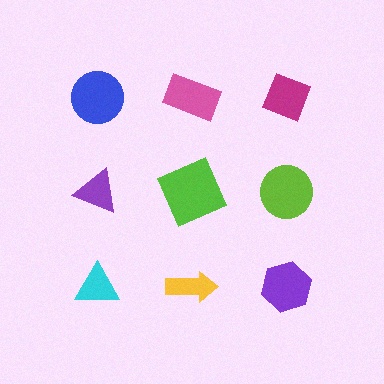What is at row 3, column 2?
A yellow arrow.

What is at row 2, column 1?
A purple triangle.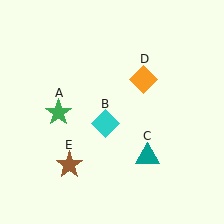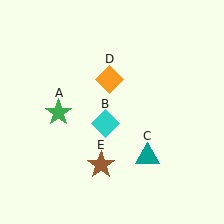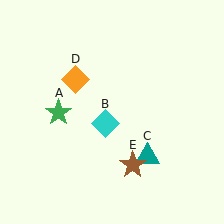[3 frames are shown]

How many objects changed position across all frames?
2 objects changed position: orange diamond (object D), brown star (object E).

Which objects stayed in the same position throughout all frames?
Green star (object A) and cyan diamond (object B) and teal triangle (object C) remained stationary.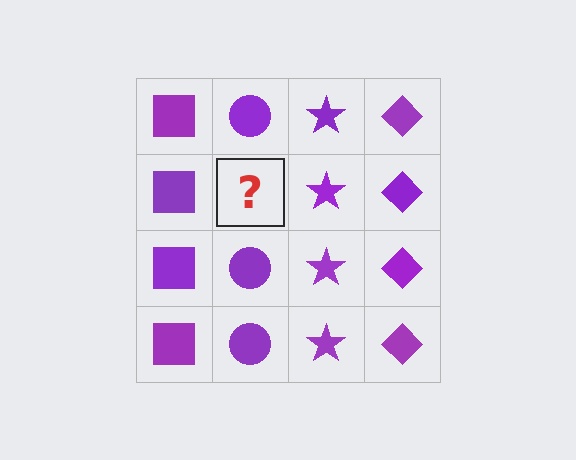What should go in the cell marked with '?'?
The missing cell should contain a purple circle.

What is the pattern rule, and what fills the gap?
The rule is that each column has a consistent shape. The gap should be filled with a purple circle.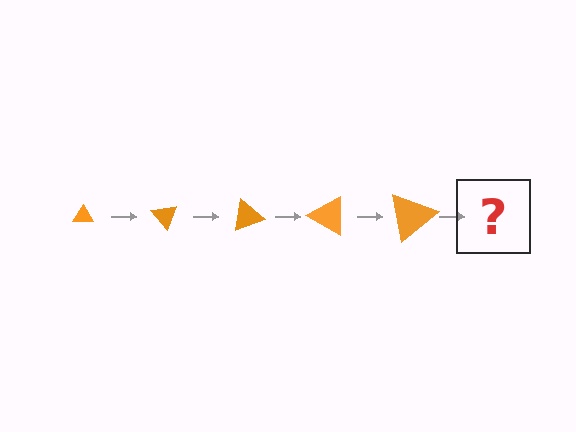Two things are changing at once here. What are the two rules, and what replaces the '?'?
The two rules are that the triangle grows larger each step and it rotates 50 degrees each step. The '?' should be a triangle, larger than the previous one and rotated 250 degrees from the start.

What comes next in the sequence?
The next element should be a triangle, larger than the previous one and rotated 250 degrees from the start.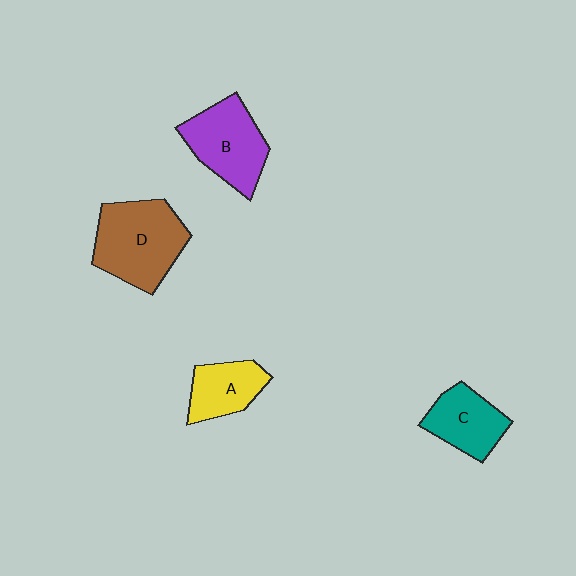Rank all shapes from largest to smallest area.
From largest to smallest: D (brown), B (purple), C (teal), A (yellow).